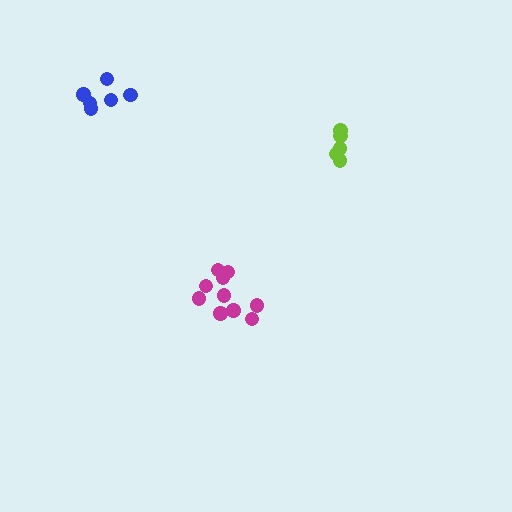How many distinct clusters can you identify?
There are 3 distinct clusters.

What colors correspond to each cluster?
The clusters are colored: magenta, lime, blue.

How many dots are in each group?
Group 1: 10 dots, Group 2: 5 dots, Group 3: 6 dots (21 total).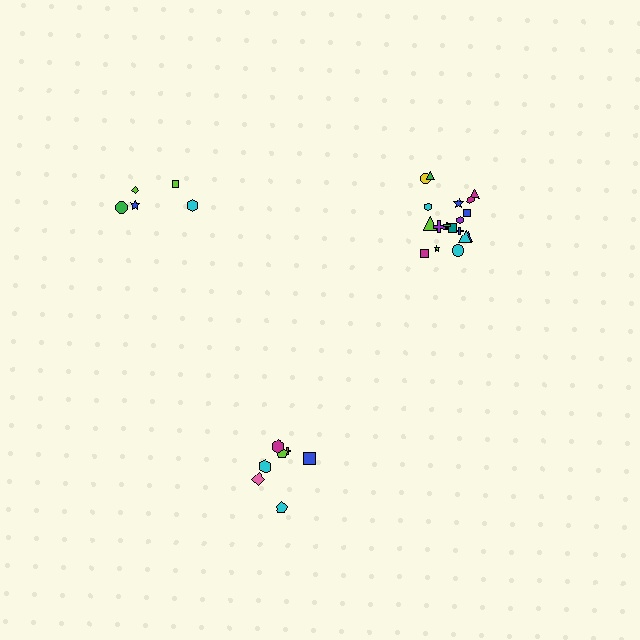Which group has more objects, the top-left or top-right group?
The top-right group.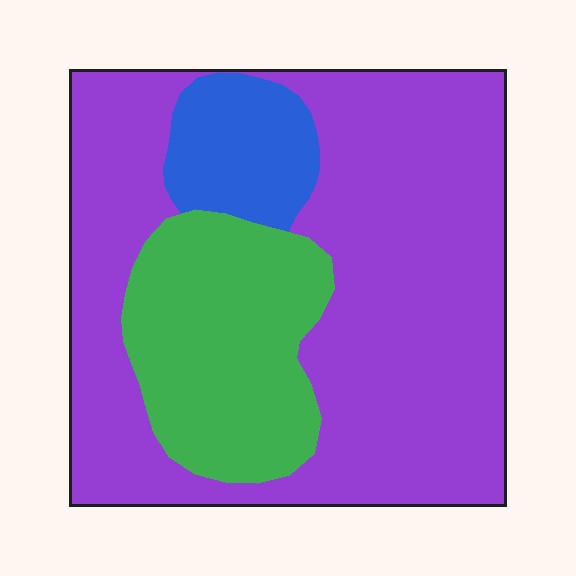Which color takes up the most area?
Purple, at roughly 65%.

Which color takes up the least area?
Blue, at roughly 10%.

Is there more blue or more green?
Green.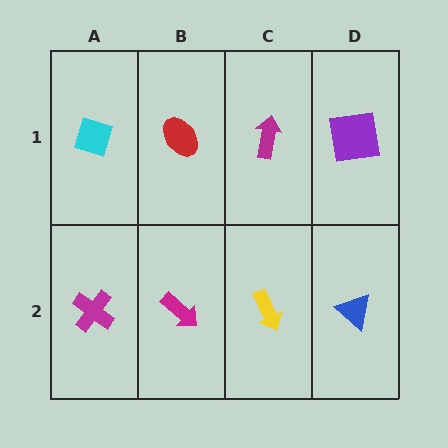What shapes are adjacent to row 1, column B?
A magenta arrow (row 2, column B), a cyan diamond (row 1, column A), a magenta arrow (row 1, column C).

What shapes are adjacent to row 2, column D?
A purple square (row 1, column D), a yellow arrow (row 2, column C).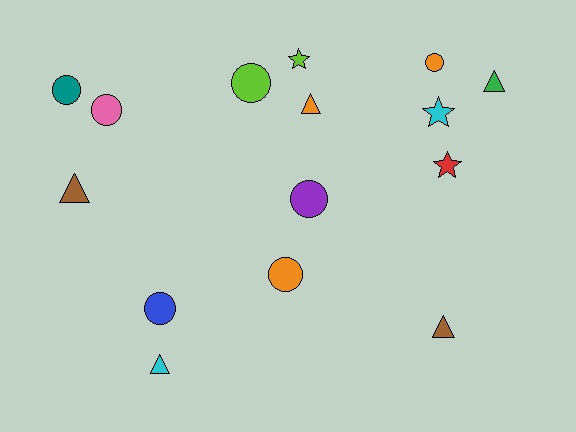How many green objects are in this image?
There is 1 green object.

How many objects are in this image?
There are 15 objects.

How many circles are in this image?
There are 7 circles.